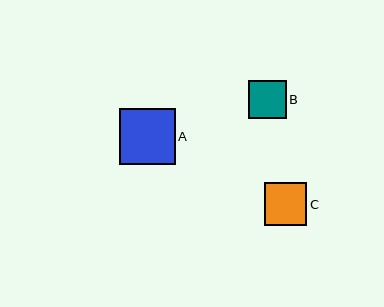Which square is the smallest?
Square B is the smallest with a size of approximately 38 pixels.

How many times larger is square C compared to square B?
Square C is approximately 1.1 times the size of square B.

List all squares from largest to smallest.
From largest to smallest: A, C, B.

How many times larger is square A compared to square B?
Square A is approximately 1.5 times the size of square B.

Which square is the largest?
Square A is the largest with a size of approximately 56 pixels.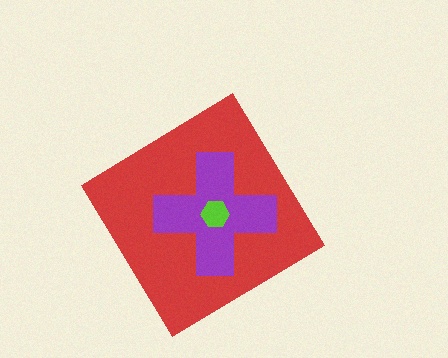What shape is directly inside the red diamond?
The purple cross.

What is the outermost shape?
The red diamond.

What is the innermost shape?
The lime hexagon.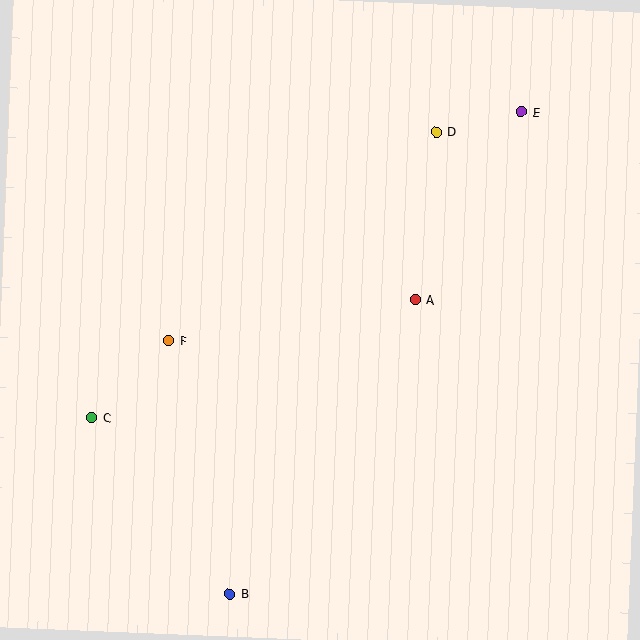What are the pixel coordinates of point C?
Point C is at (92, 417).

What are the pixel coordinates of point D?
Point D is at (436, 132).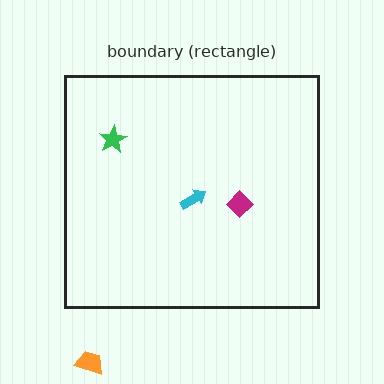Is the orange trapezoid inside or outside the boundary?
Outside.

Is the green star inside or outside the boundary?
Inside.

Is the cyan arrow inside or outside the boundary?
Inside.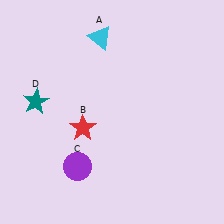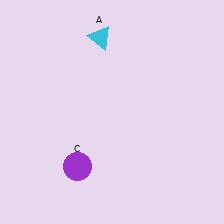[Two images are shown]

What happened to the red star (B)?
The red star (B) was removed in Image 2. It was in the bottom-left area of Image 1.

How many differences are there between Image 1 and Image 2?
There are 2 differences between the two images.